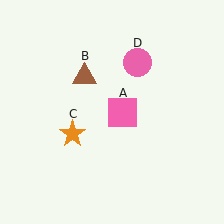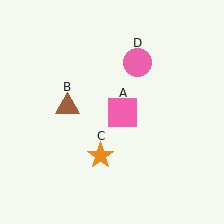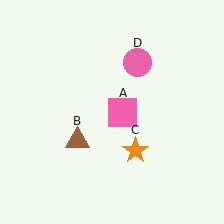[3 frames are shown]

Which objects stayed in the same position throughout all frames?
Pink square (object A) and pink circle (object D) remained stationary.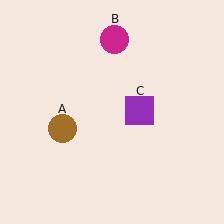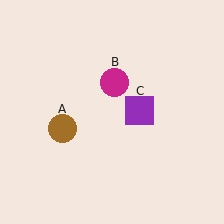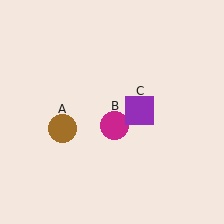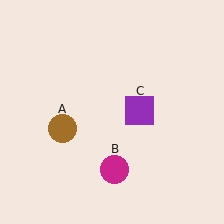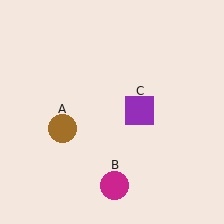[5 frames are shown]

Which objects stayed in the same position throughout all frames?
Brown circle (object A) and purple square (object C) remained stationary.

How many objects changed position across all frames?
1 object changed position: magenta circle (object B).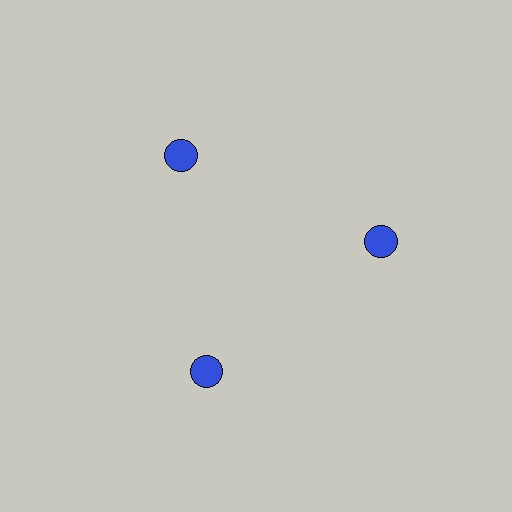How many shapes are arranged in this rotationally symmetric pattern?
There are 3 shapes, arranged in 3 groups of 1.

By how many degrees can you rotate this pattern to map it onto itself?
The pattern maps onto itself every 120 degrees of rotation.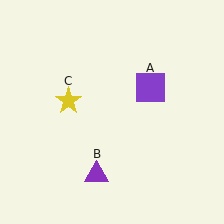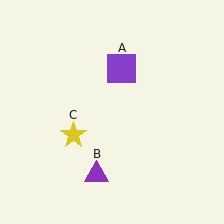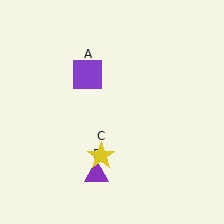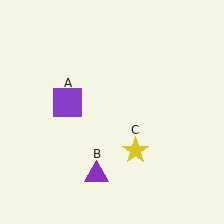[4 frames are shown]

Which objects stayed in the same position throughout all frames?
Purple triangle (object B) remained stationary.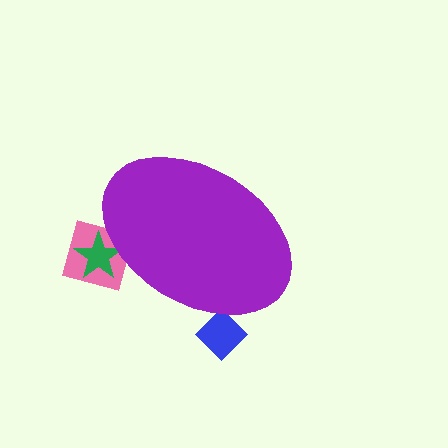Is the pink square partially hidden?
Yes, the pink square is partially hidden behind the purple ellipse.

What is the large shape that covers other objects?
A purple ellipse.